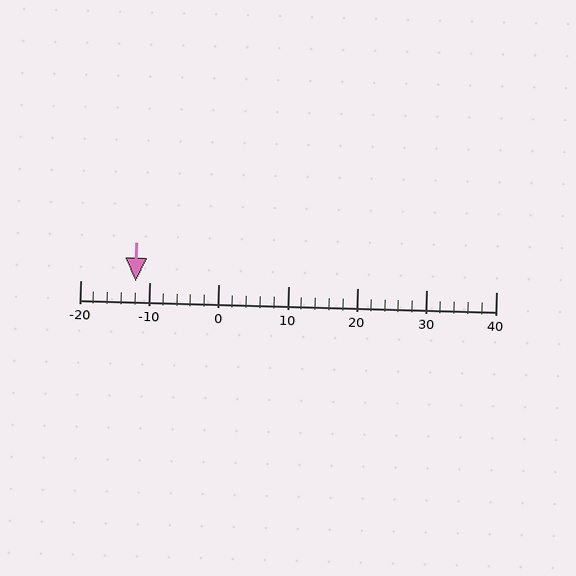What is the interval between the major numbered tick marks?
The major tick marks are spaced 10 units apart.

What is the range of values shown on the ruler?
The ruler shows values from -20 to 40.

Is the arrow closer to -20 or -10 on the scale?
The arrow is closer to -10.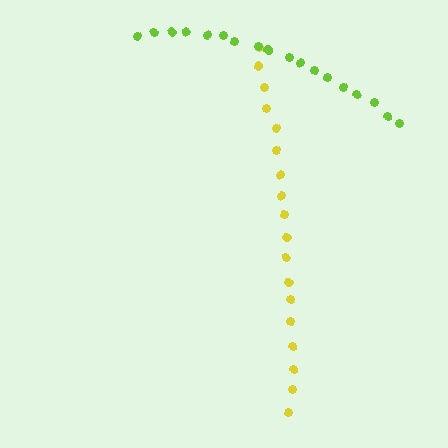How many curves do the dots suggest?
There are 2 distinct paths.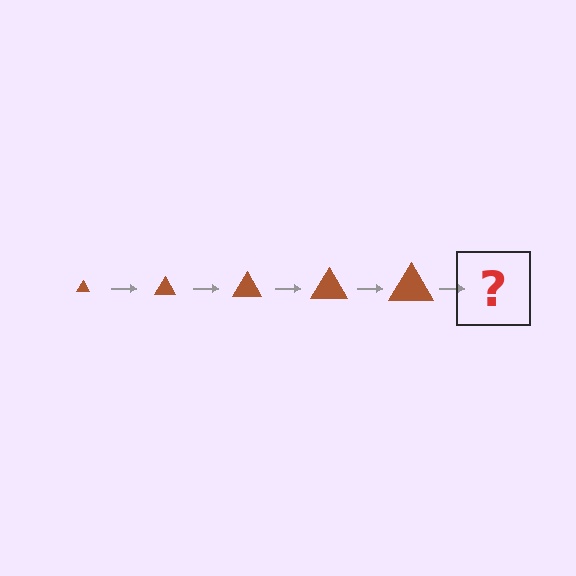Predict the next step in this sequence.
The next step is a brown triangle, larger than the previous one.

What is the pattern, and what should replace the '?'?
The pattern is that the triangle gets progressively larger each step. The '?' should be a brown triangle, larger than the previous one.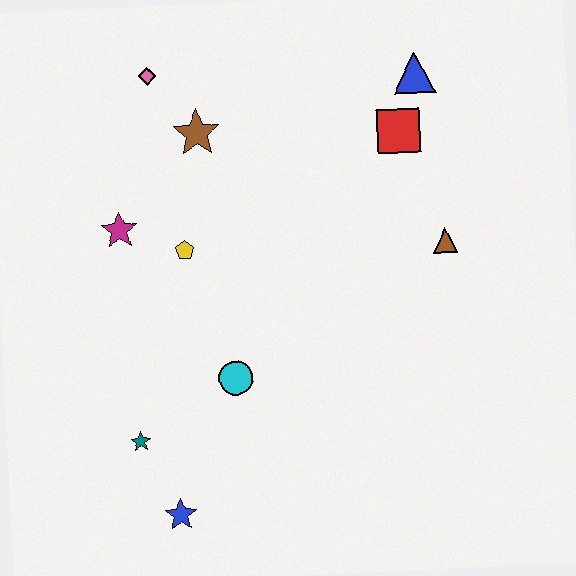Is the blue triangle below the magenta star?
No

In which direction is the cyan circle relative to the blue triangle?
The cyan circle is below the blue triangle.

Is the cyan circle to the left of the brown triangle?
Yes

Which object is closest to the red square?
The blue triangle is closest to the red square.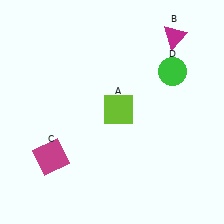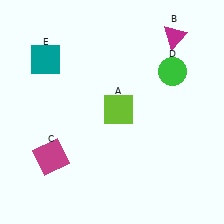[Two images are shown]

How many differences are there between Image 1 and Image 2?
There is 1 difference between the two images.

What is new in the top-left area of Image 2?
A teal square (E) was added in the top-left area of Image 2.